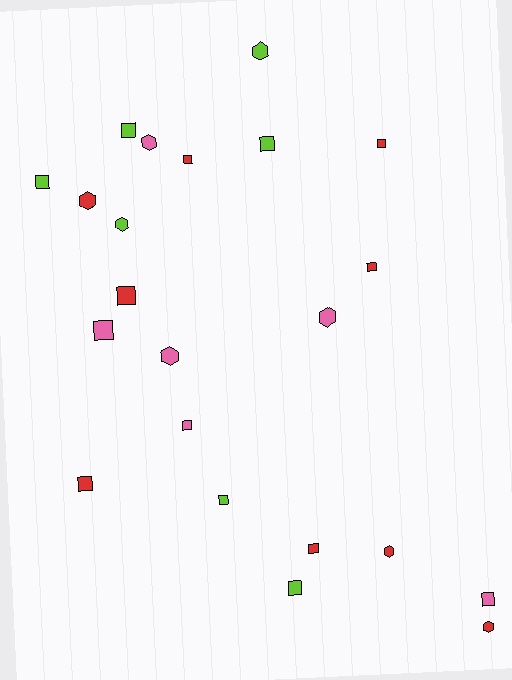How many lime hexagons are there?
There are 2 lime hexagons.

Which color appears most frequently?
Red, with 9 objects.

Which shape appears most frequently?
Square, with 14 objects.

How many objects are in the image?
There are 22 objects.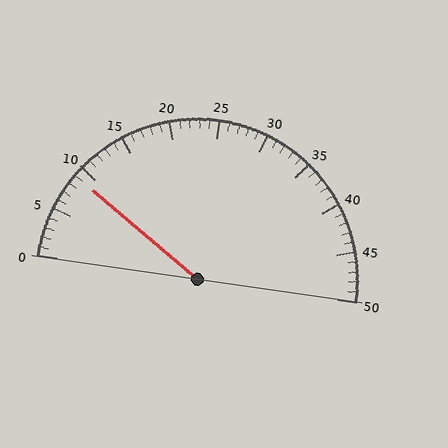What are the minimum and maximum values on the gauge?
The gauge ranges from 0 to 50.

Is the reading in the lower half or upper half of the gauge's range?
The reading is in the lower half of the range (0 to 50).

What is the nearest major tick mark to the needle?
The nearest major tick mark is 10.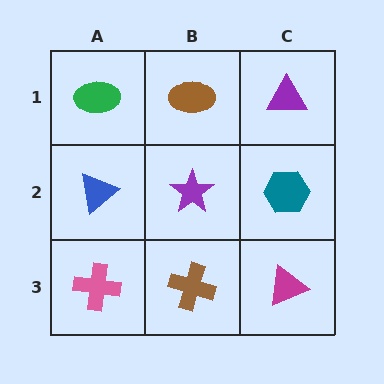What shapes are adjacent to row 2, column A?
A green ellipse (row 1, column A), a pink cross (row 3, column A), a purple star (row 2, column B).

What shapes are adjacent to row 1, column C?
A teal hexagon (row 2, column C), a brown ellipse (row 1, column B).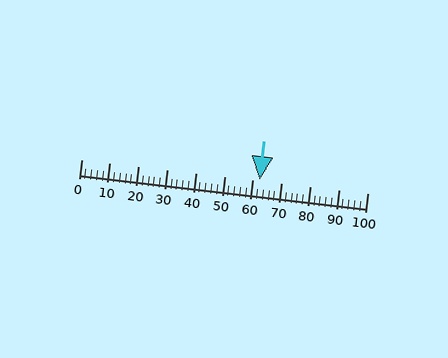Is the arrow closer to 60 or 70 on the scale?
The arrow is closer to 60.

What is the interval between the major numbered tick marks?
The major tick marks are spaced 10 units apart.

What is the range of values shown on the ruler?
The ruler shows values from 0 to 100.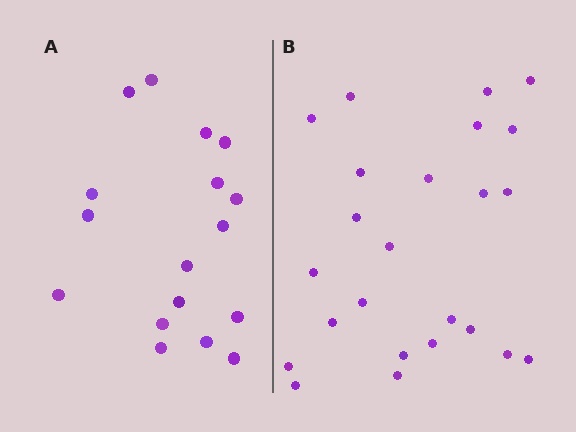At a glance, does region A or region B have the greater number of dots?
Region B (the right region) has more dots.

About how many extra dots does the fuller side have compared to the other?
Region B has roughly 8 or so more dots than region A.